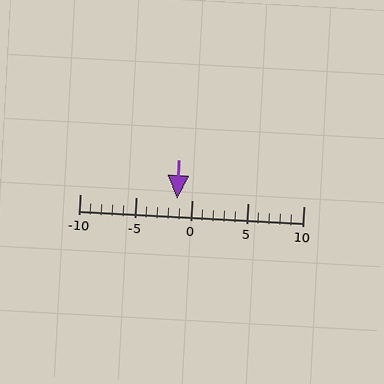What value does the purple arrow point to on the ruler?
The purple arrow points to approximately -1.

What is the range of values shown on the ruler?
The ruler shows values from -10 to 10.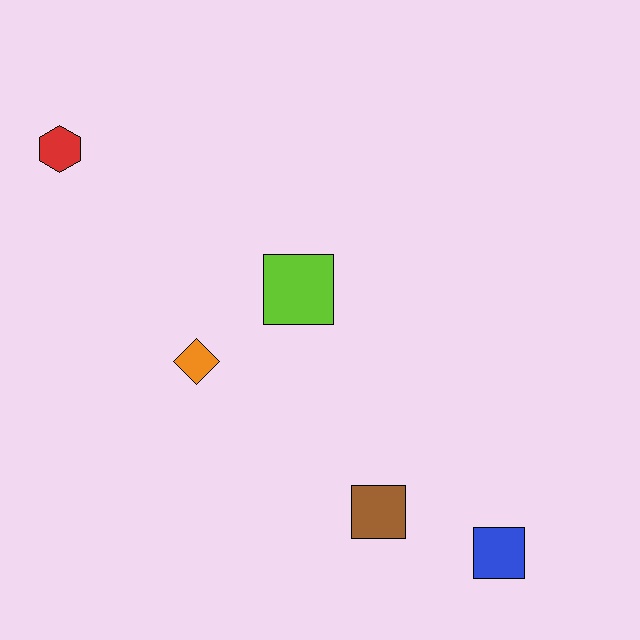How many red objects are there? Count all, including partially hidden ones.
There is 1 red object.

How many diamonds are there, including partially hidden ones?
There is 1 diamond.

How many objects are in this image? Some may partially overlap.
There are 5 objects.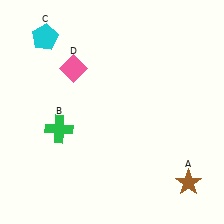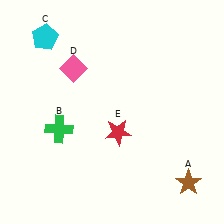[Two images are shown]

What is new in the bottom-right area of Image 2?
A red star (E) was added in the bottom-right area of Image 2.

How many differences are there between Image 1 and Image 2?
There is 1 difference between the two images.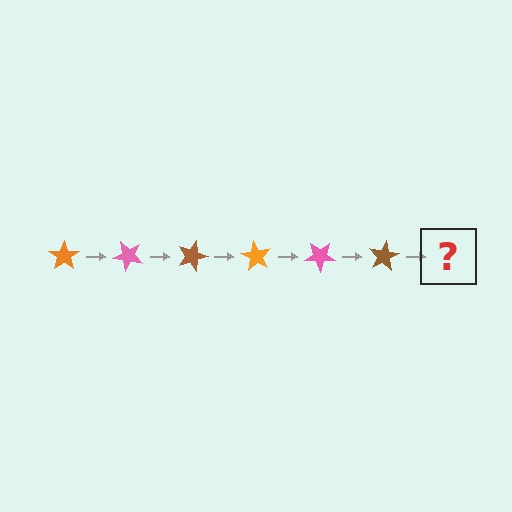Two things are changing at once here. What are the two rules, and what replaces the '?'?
The two rules are that it rotates 45 degrees each step and the color cycles through orange, pink, and brown. The '?' should be an orange star, rotated 270 degrees from the start.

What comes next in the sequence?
The next element should be an orange star, rotated 270 degrees from the start.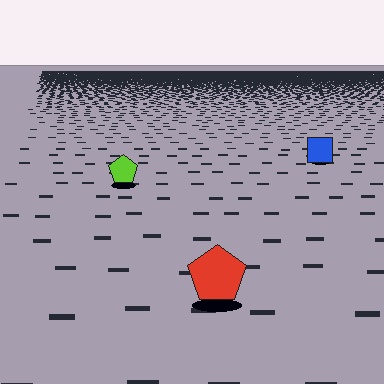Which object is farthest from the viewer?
The blue square is farthest from the viewer. It appears smaller and the ground texture around it is denser.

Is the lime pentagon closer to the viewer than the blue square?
Yes. The lime pentagon is closer — you can tell from the texture gradient: the ground texture is coarser near it.